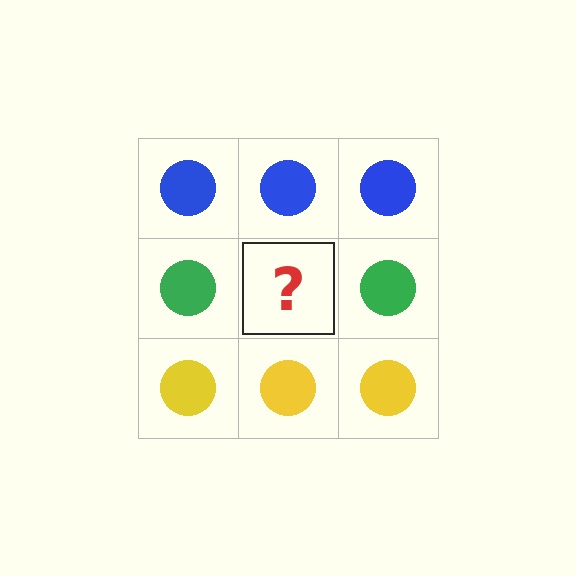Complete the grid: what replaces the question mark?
The question mark should be replaced with a green circle.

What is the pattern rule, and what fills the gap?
The rule is that each row has a consistent color. The gap should be filled with a green circle.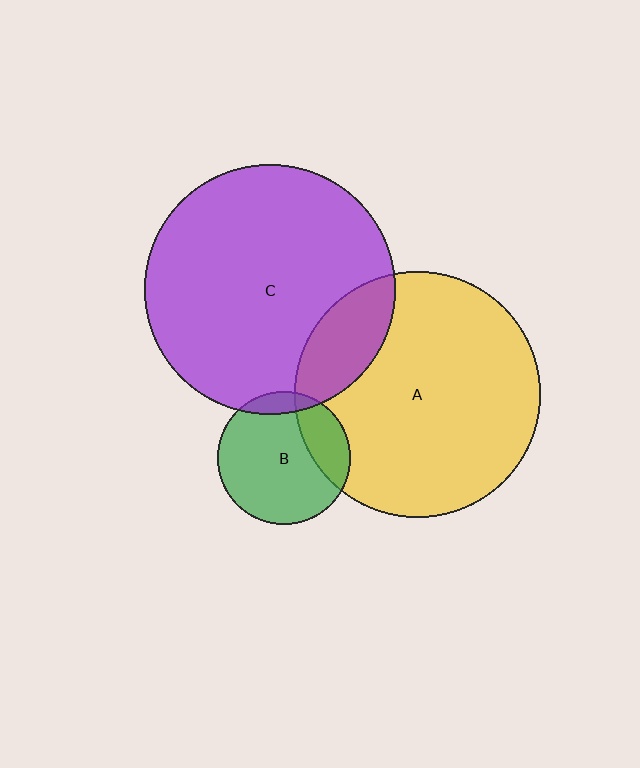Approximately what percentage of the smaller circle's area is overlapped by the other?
Approximately 15%.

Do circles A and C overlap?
Yes.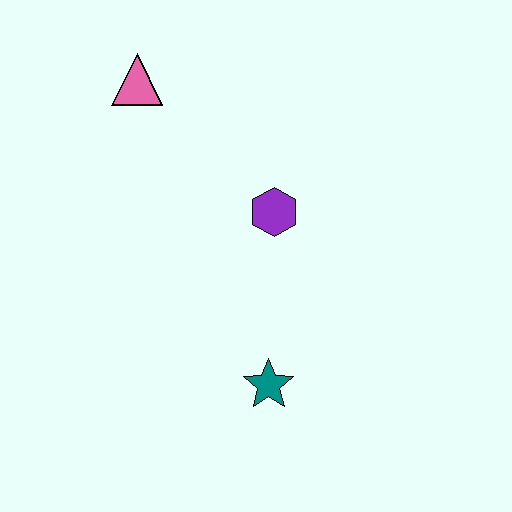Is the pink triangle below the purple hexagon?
No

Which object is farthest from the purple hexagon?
The pink triangle is farthest from the purple hexagon.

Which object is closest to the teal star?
The purple hexagon is closest to the teal star.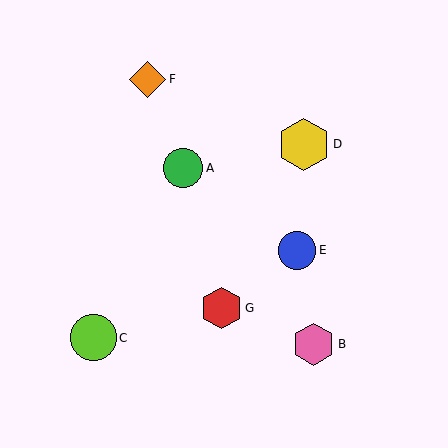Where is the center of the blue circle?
The center of the blue circle is at (297, 250).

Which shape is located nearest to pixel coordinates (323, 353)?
The pink hexagon (labeled B) at (314, 344) is nearest to that location.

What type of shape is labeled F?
Shape F is an orange diamond.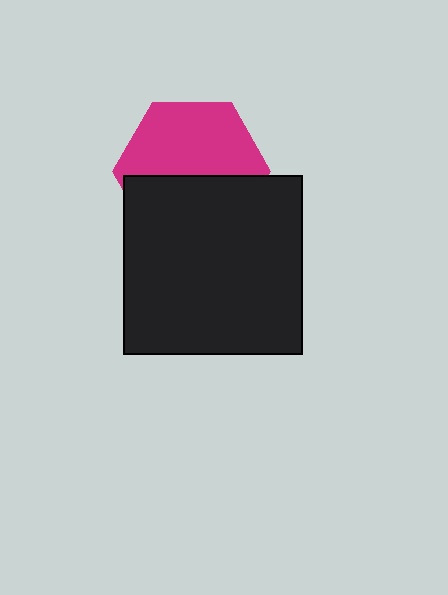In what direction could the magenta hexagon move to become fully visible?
The magenta hexagon could move up. That would shift it out from behind the black square entirely.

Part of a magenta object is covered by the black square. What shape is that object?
It is a hexagon.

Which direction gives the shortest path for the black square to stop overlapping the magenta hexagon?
Moving down gives the shortest separation.